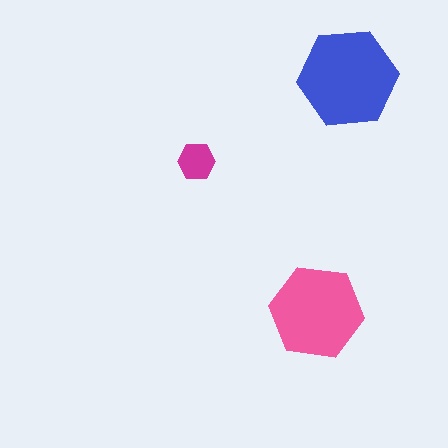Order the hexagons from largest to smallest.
the blue one, the pink one, the magenta one.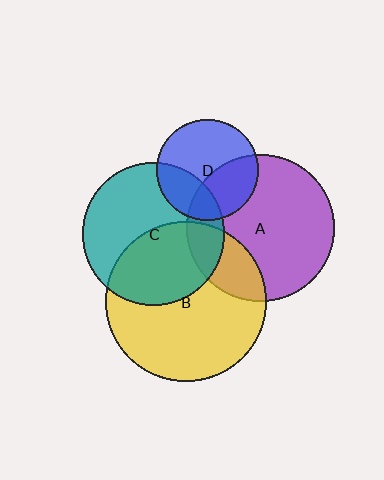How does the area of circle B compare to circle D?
Approximately 2.5 times.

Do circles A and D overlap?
Yes.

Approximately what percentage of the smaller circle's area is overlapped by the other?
Approximately 35%.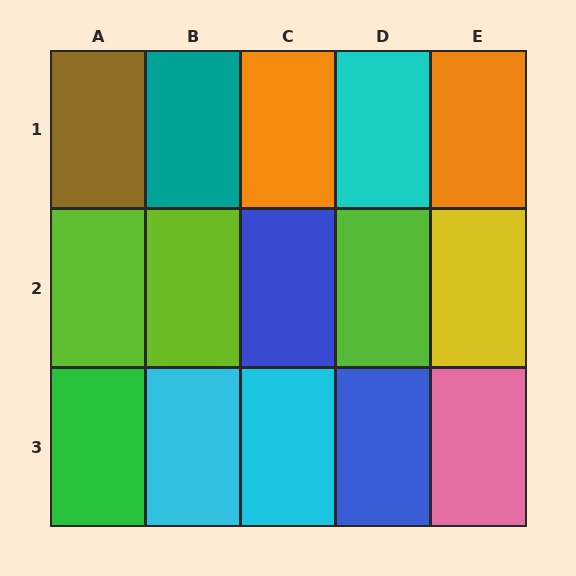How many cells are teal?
1 cell is teal.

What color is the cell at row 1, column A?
Brown.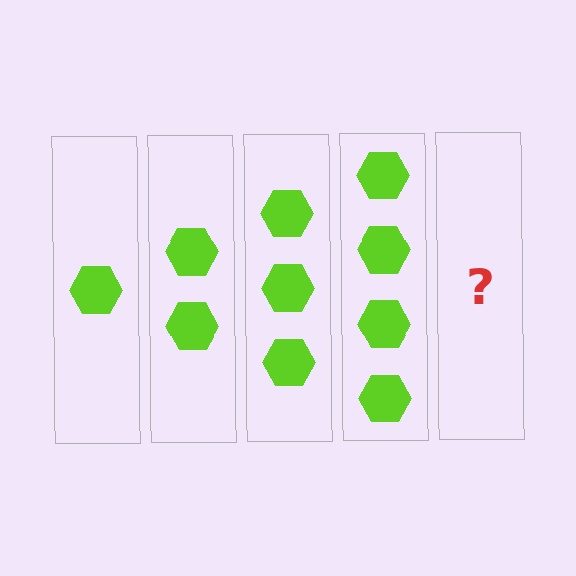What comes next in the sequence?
The next element should be 5 hexagons.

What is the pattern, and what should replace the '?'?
The pattern is that each step adds one more hexagon. The '?' should be 5 hexagons.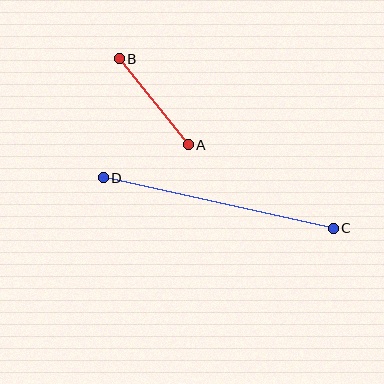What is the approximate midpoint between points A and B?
The midpoint is at approximately (154, 102) pixels.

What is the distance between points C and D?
The distance is approximately 235 pixels.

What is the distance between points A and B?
The distance is approximately 110 pixels.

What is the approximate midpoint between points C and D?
The midpoint is at approximately (218, 203) pixels.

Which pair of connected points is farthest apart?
Points C and D are farthest apart.